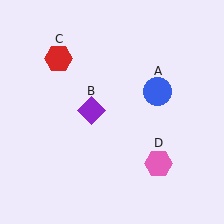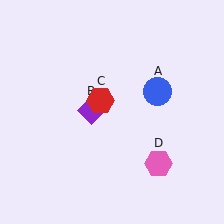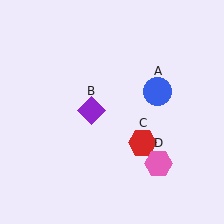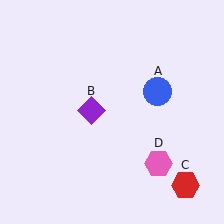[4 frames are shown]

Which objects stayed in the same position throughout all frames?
Blue circle (object A) and purple diamond (object B) and pink hexagon (object D) remained stationary.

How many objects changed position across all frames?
1 object changed position: red hexagon (object C).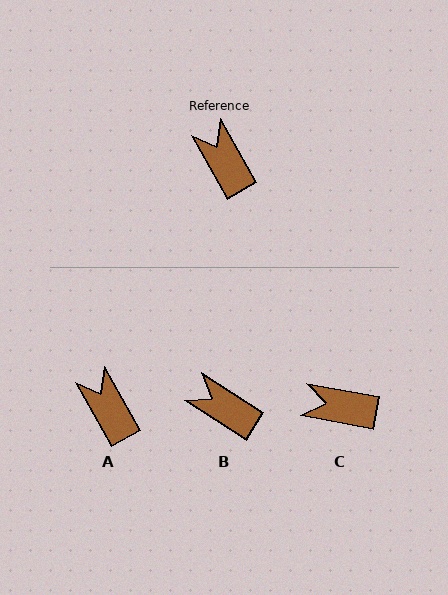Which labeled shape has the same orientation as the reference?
A.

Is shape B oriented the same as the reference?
No, it is off by about 28 degrees.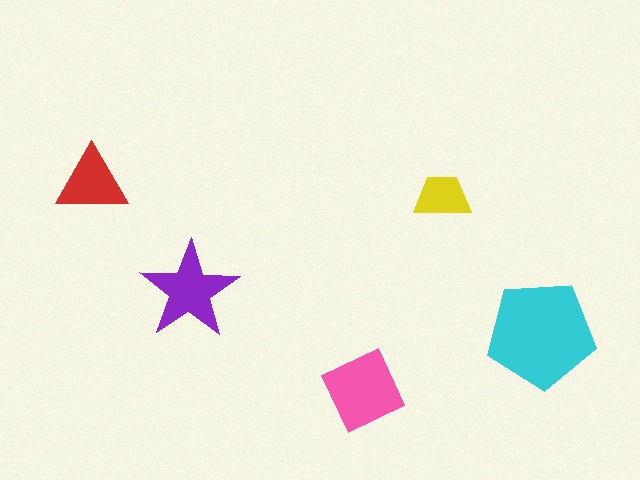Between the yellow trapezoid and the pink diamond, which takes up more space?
The pink diamond.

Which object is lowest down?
The pink diamond is bottommost.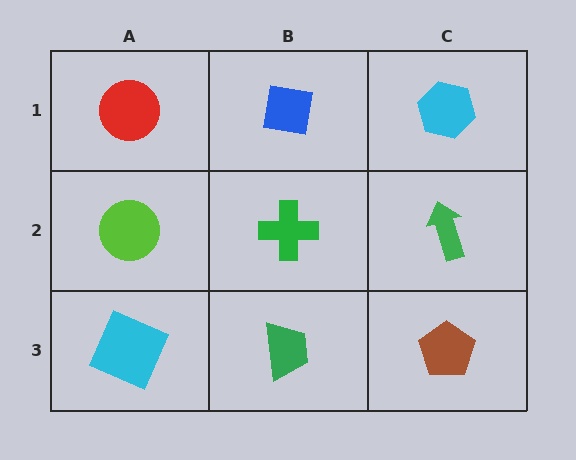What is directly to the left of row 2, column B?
A lime circle.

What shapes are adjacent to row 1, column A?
A lime circle (row 2, column A), a blue square (row 1, column B).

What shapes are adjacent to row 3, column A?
A lime circle (row 2, column A), a green trapezoid (row 3, column B).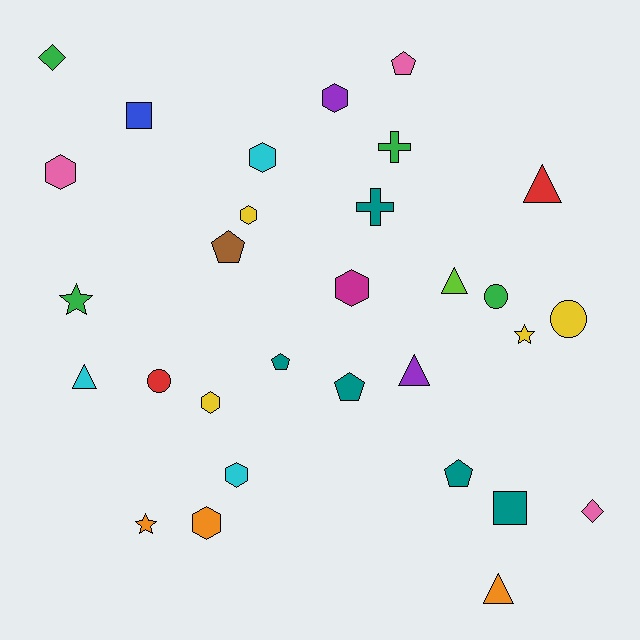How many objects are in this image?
There are 30 objects.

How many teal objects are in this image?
There are 5 teal objects.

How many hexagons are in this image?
There are 8 hexagons.